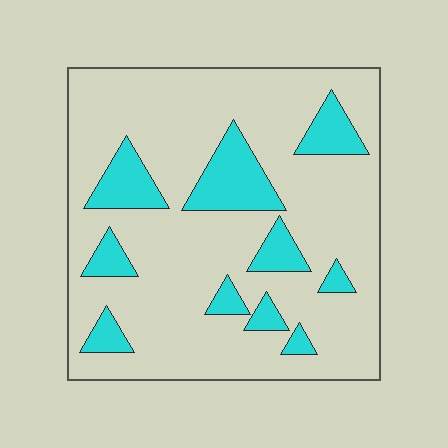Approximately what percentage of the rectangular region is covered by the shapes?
Approximately 20%.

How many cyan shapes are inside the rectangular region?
10.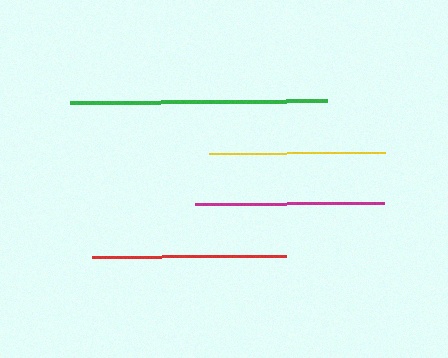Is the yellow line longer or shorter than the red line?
The red line is longer than the yellow line.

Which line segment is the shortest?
The yellow line is the shortest at approximately 176 pixels.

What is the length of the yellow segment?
The yellow segment is approximately 176 pixels long.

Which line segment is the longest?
The green line is the longest at approximately 258 pixels.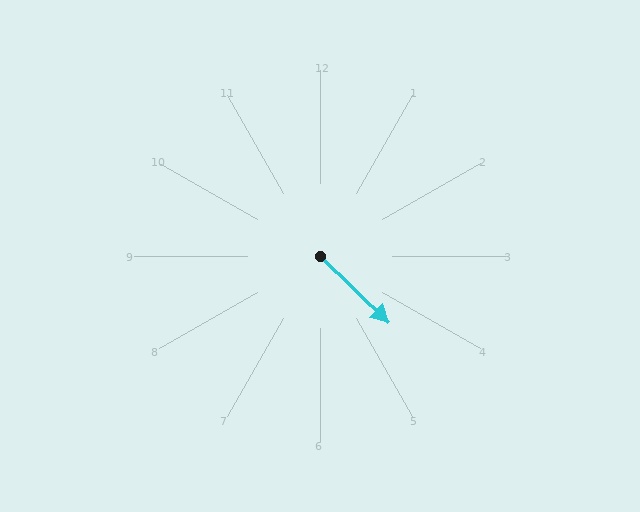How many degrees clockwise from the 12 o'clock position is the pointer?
Approximately 134 degrees.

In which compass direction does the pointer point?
Southeast.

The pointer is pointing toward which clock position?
Roughly 4 o'clock.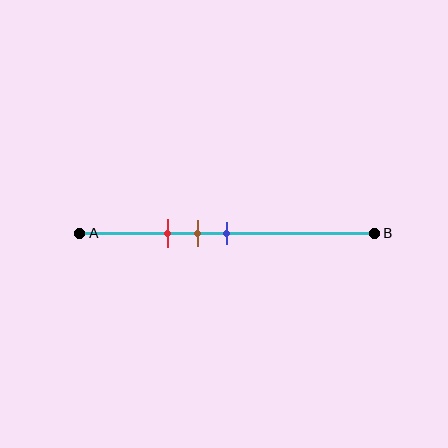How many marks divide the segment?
There are 3 marks dividing the segment.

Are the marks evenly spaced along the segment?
Yes, the marks are approximately evenly spaced.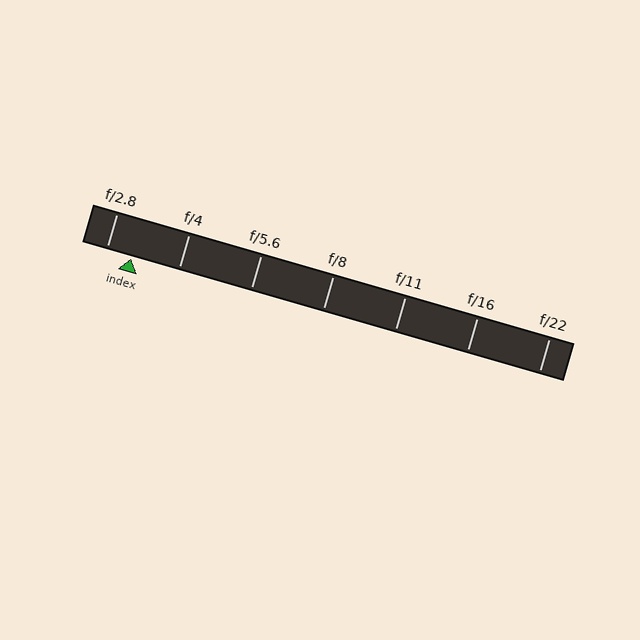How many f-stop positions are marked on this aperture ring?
There are 7 f-stop positions marked.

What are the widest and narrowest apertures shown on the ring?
The widest aperture shown is f/2.8 and the narrowest is f/22.